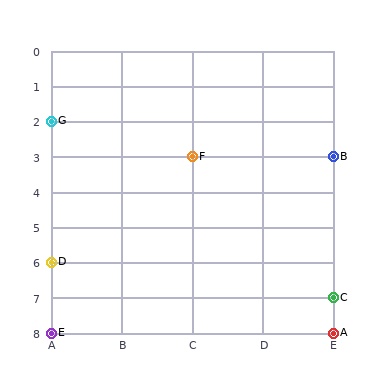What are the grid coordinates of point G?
Point G is at grid coordinates (A, 2).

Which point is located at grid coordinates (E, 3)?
Point B is at (E, 3).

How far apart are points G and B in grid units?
Points G and B are 4 columns and 1 row apart (about 4.1 grid units diagonally).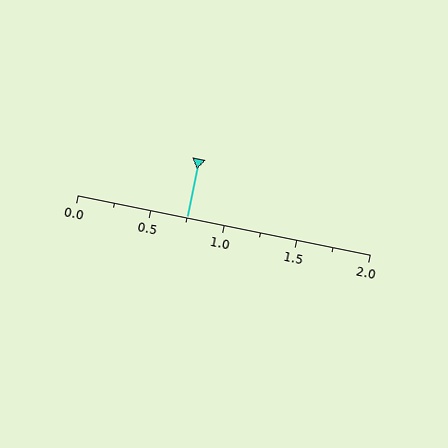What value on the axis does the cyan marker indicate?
The marker indicates approximately 0.75.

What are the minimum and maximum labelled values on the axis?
The axis runs from 0.0 to 2.0.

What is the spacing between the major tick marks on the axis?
The major ticks are spaced 0.5 apart.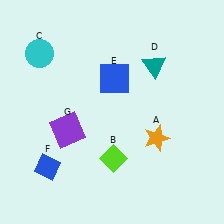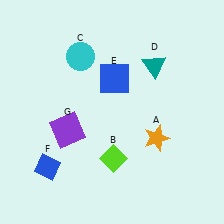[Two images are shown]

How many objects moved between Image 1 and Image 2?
1 object moved between the two images.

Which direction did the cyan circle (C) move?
The cyan circle (C) moved right.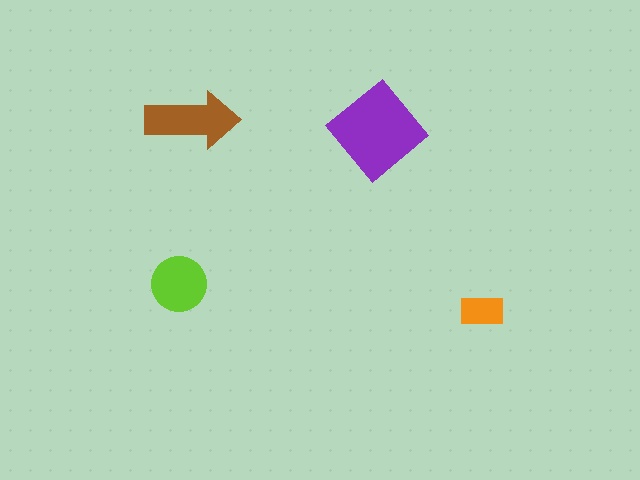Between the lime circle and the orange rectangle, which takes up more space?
The lime circle.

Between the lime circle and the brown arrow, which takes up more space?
The brown arrow.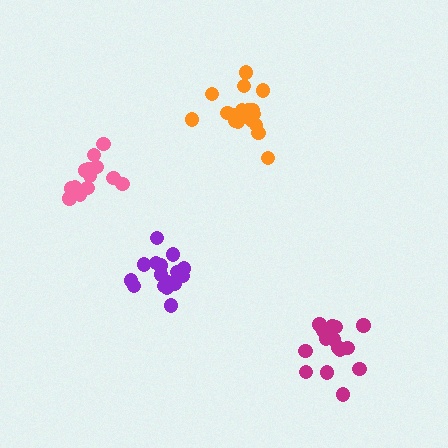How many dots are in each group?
Group 1: 15 dots, Group 2: 13 dots, Group 3: 17 dots, Group 4: 18 dots (63 total).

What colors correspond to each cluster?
The clusters are colored: magenta, pink, purple, orange.